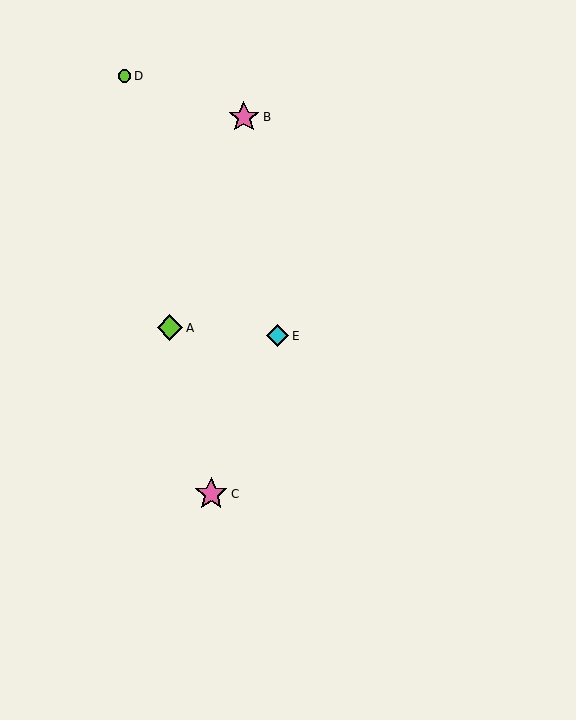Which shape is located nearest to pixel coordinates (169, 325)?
The lime diamond (labeled A) at (170, 328) is nearest to that location.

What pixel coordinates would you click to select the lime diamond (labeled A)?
Click at (170, 328) to select the lime diamond A.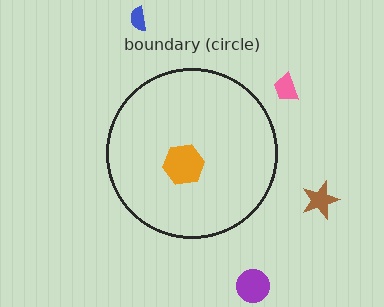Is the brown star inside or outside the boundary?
Outside.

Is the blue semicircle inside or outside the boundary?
Outside.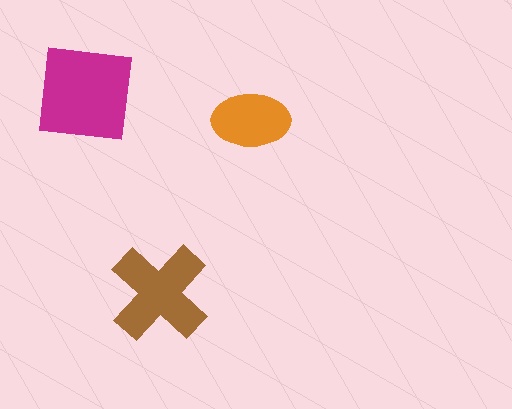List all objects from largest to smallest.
The magenta square, the brown cross, the orange ellipse.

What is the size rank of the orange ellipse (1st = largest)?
3rd.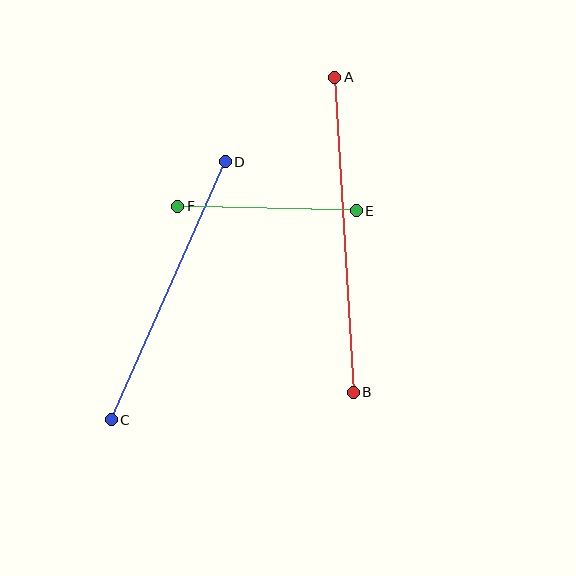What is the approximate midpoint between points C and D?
The midpoint is at approximately (168, 291) pixels.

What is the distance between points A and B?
The distance is approximately 316 pixels.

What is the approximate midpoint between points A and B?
The midpoint is at approximately (344, 235) pixels.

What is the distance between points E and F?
The distance is approximately 179 pixels.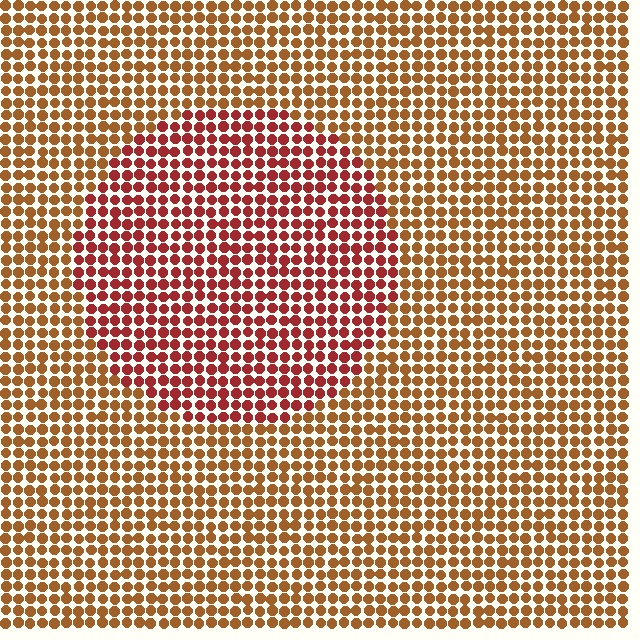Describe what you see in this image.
The image is filled with small brown elements in a uniform arrangement. A circle-shaped region is visible where the elements are tinted to a slightly different hue, forming a subtle color boundary.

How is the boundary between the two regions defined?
The boundary is defined purely by a slight shift in hue (about 31 degrees). Spacing, size, and orientation are identical on both sides.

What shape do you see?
I see a circle.